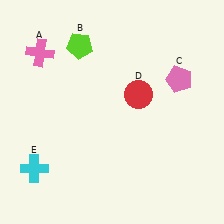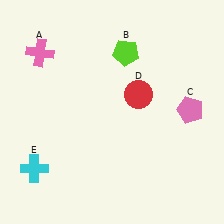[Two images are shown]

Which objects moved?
The objects that moved are: the lime pentagon (B), the pink pentagon (C).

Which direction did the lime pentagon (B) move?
The lime pentagon (B) moved right.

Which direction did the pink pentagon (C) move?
The pink pentagon (C) moved down.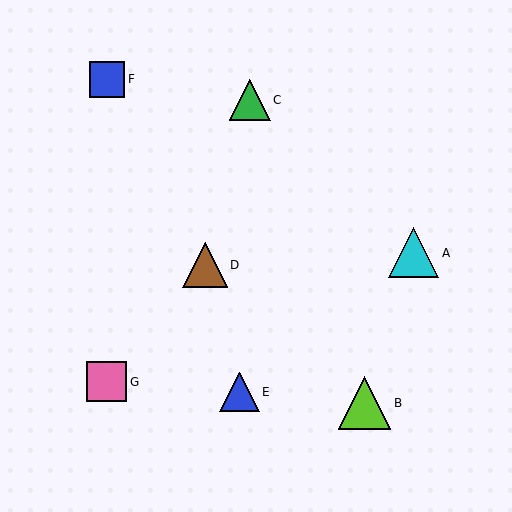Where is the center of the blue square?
The center of the blue square is at (107, 79).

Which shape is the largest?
The lime triangle (labeled B) is the largest.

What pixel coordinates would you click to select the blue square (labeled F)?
Click at (107, 79) to select the blue square F.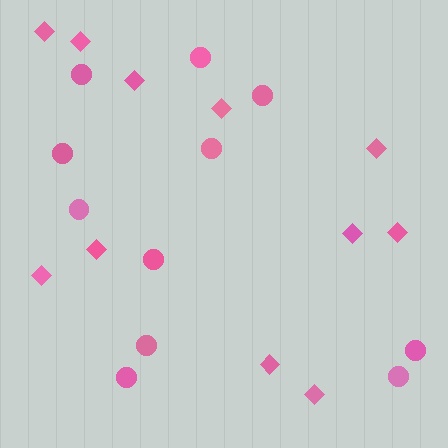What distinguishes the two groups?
There are 2 groups: one group of circles (11) and one group of diamonds (11).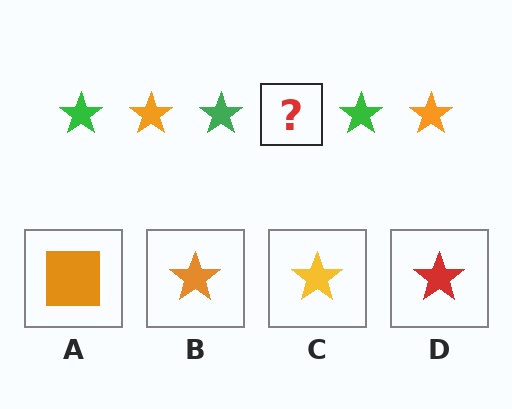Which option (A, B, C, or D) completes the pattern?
B.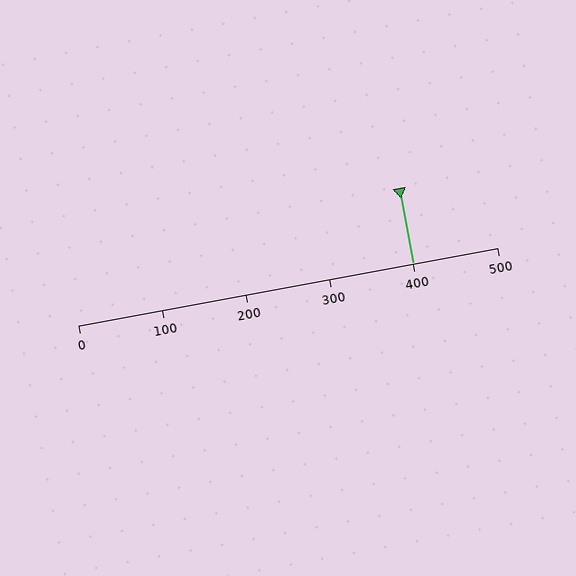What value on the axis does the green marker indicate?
The marker indicates approximately 400.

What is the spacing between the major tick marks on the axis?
The major ticks are spaced 100 apart.